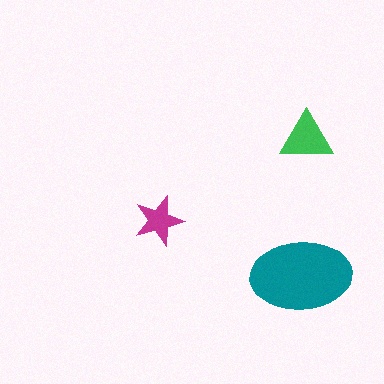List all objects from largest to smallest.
The teal ellipse, the green triangle, the magenta star.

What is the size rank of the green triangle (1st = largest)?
2nd.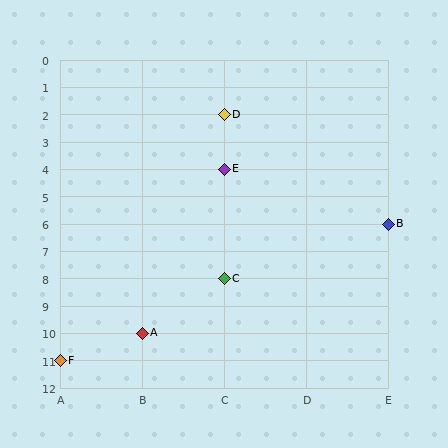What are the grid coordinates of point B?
Point B is at grid coordinates (E, 6).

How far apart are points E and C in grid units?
Points E and C are 4 rows apart.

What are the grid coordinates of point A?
Point A is at grid coordinates (B, 10).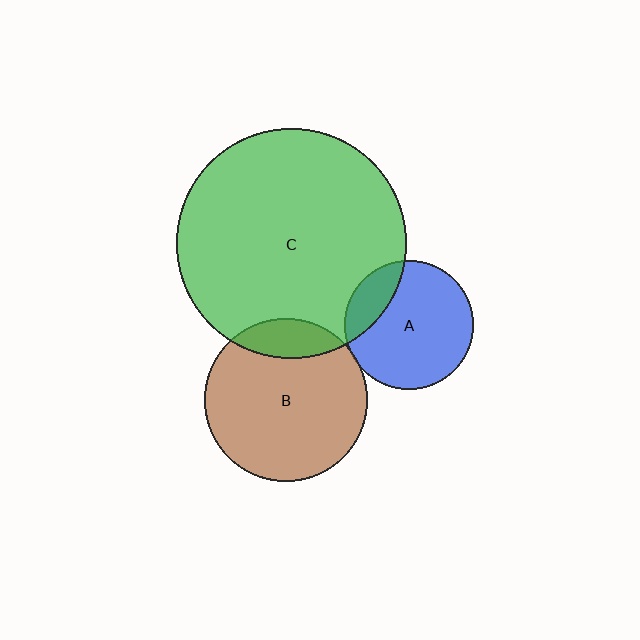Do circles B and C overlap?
Yes.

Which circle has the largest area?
Circle C (green).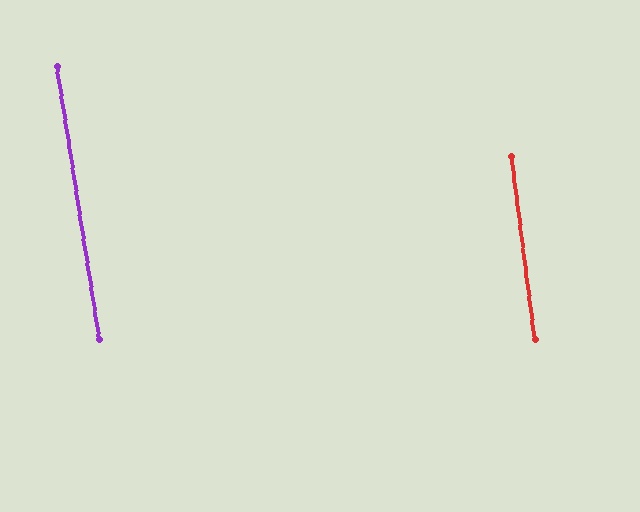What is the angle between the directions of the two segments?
Approximately 2 degrees.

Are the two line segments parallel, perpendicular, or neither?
Parallel — their directions differ by only 1.7°.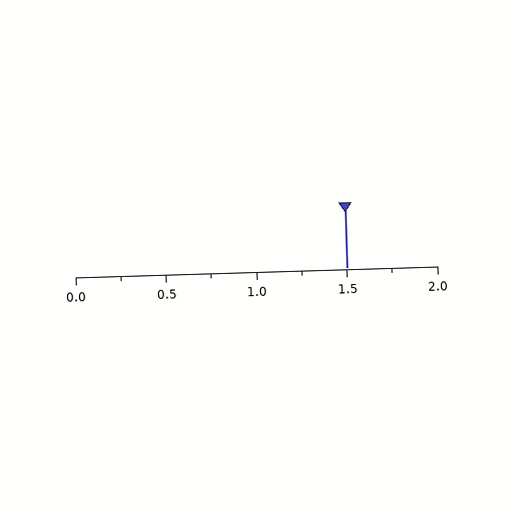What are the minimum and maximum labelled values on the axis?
The axis runs from 0.0 to 2.0.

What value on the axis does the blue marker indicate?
The marker indicates approximately 1.5.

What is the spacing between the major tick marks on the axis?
The major ticks are spaced 0.5 apart.